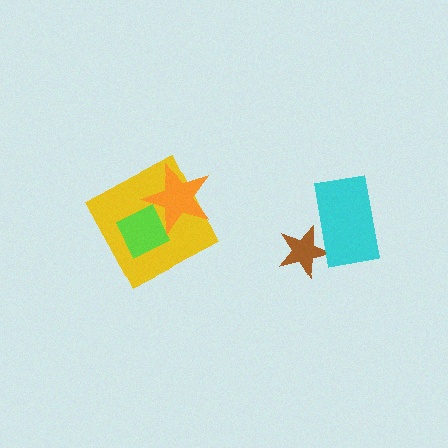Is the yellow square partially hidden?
Yes, it is partially covered by another shape.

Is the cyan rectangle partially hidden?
No, no other shape covers it.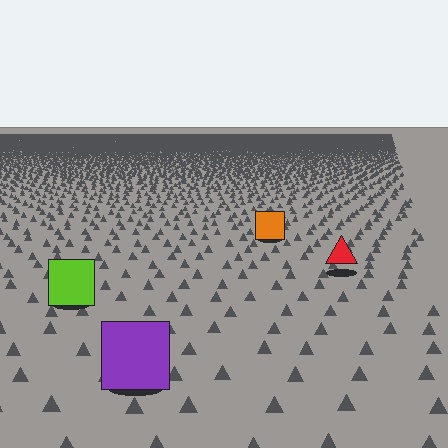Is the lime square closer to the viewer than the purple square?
No. The purple square is closer — you can tell from the texture gradient: the ground texture is coarser near it.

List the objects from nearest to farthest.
From nearest to farthest: the purple square, the lime square, the red triangle, the orange square.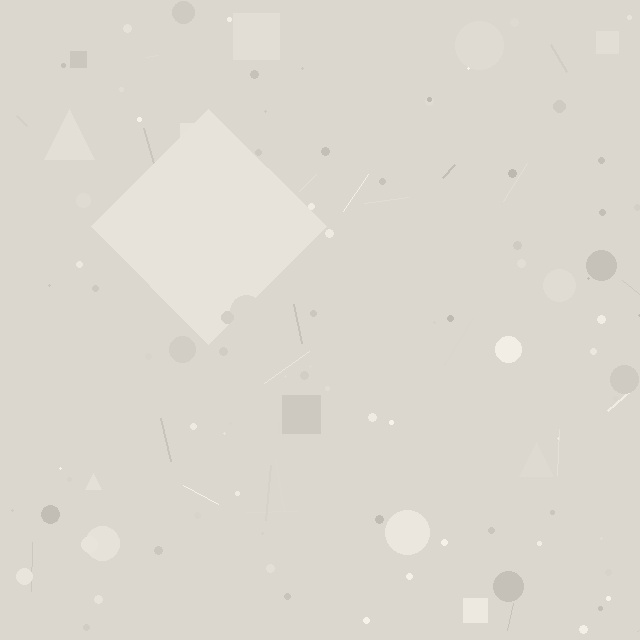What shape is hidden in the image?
A diamond is hidden in the image.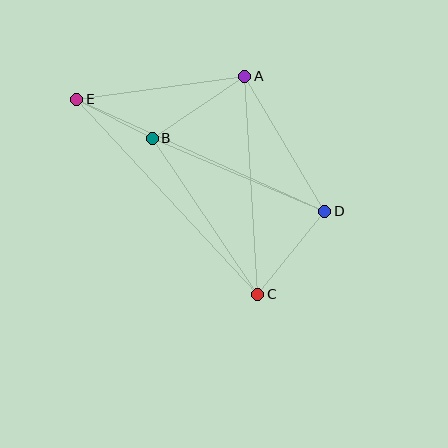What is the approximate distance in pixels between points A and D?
The distance between A and D is approximately 157 pixels.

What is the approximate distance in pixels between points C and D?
The distance between C and D is approximately 107 pixels.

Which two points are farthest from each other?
Points D and E are farthest from each other.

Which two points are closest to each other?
Points B and E are closest to each other.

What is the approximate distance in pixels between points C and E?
The distance between C and E is approximately 266 pixels.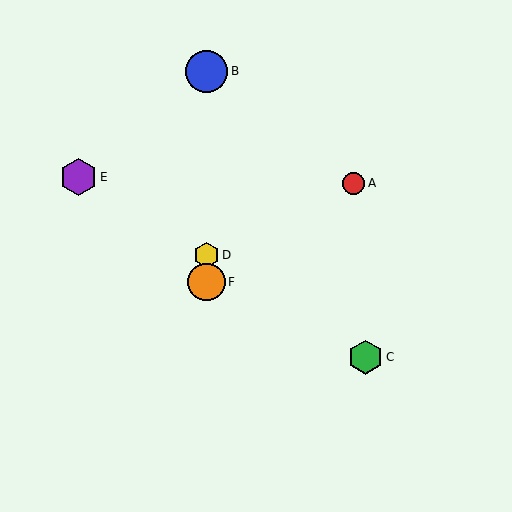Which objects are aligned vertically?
Objects B, D, F are aligned vertically.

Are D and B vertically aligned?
Yes, both are at x≈207.